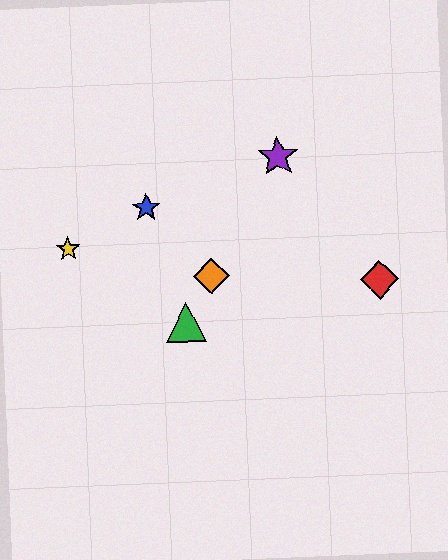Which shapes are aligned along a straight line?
The green triangle, the purple star, the orange diamond are aligned along a straight line.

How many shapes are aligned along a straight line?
3 shapes (the green triangle, the purple star, the orange diamond) are aligned along a straight line.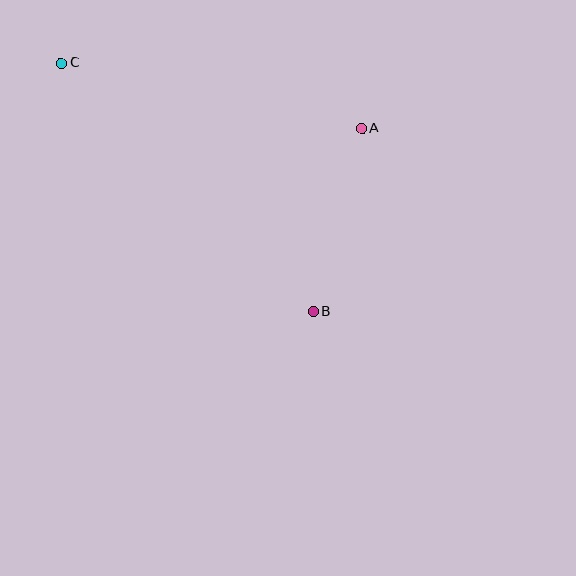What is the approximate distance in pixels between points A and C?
The distance between A and C is approximately 307 pixels.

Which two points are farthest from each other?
Points B and C are farthest from each other.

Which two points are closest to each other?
Points A and B are closest to each other.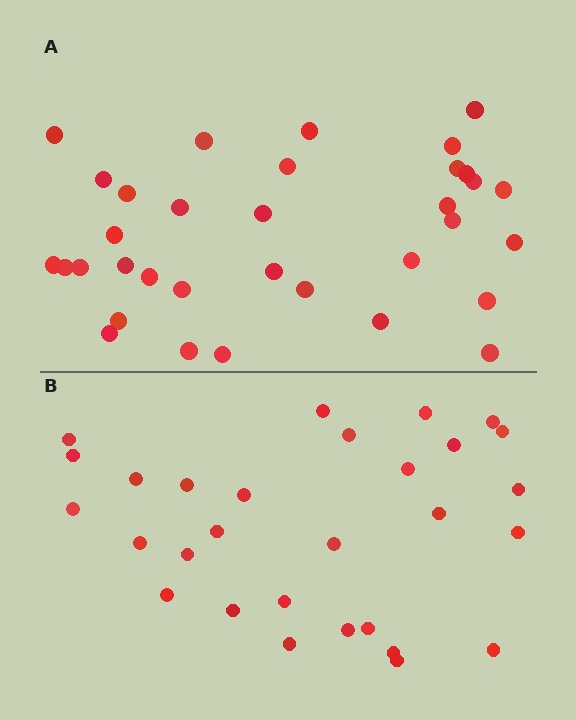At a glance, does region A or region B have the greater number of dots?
Region A (the top region) has more dots.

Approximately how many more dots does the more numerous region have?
Region A has about 5 more dots than region B.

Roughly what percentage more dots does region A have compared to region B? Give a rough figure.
About 15% more.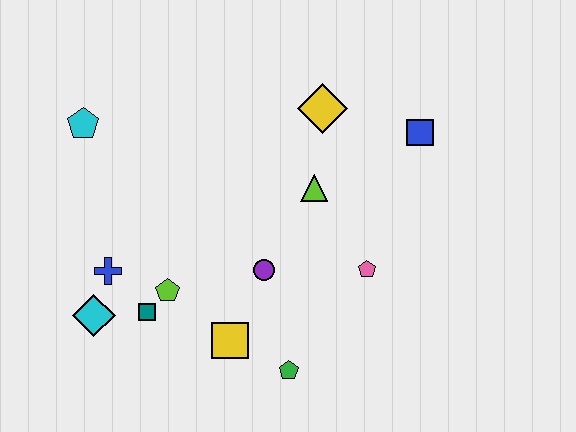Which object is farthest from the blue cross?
The blue square is farthest from the blue cross.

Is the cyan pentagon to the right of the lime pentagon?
No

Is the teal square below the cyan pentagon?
Yes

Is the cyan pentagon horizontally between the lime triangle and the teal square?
No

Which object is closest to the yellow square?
The green pentagon is closest to the yellow square.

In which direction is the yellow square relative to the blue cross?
The yellow square is to the right of the blue cross.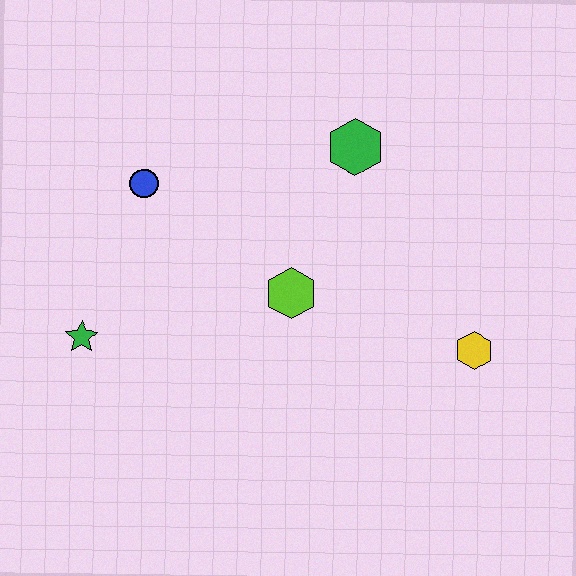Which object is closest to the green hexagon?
The lime hexagon is closest to the green hexagon.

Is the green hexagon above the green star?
Yes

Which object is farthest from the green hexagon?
The green star is farthest from the green hexagon.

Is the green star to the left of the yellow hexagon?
Yes